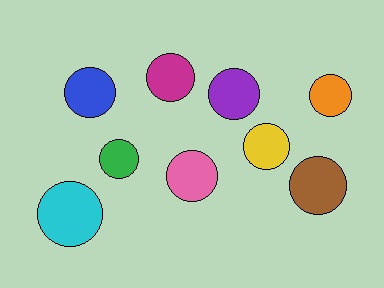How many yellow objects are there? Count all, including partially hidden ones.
There is 1 yellow object.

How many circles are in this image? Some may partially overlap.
There are 9 circles.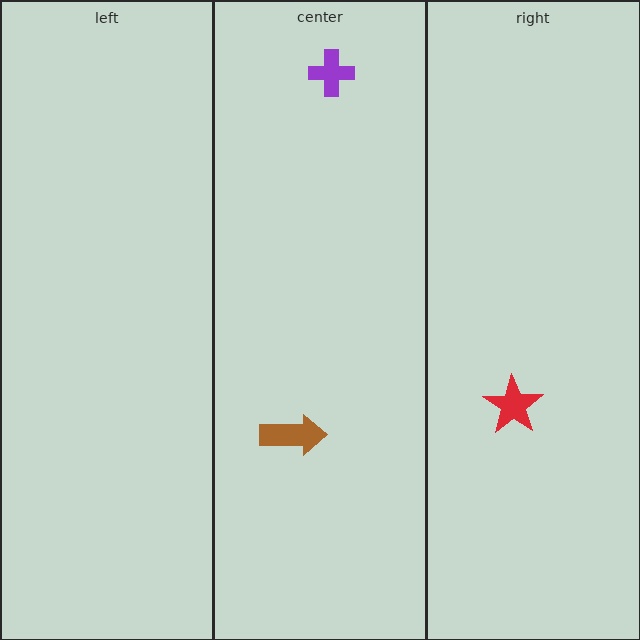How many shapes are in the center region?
2.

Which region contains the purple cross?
The center region.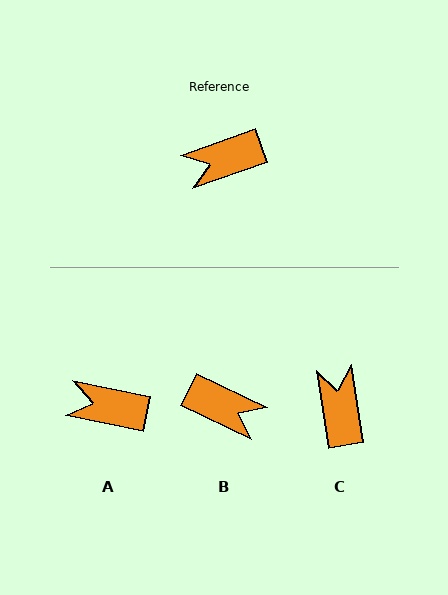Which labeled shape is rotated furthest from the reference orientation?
B, about 135 degrees away.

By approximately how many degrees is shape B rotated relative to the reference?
Approximately 135 degrees counter-clockwise.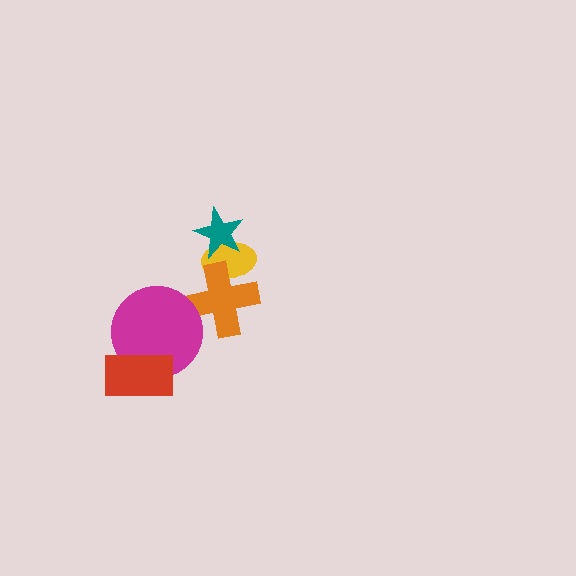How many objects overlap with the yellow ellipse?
2 objects overlap with the yellow ellipse.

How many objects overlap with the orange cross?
2 objects overlap with the orange cross.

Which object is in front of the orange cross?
The magenta circle is in front of the orange cross.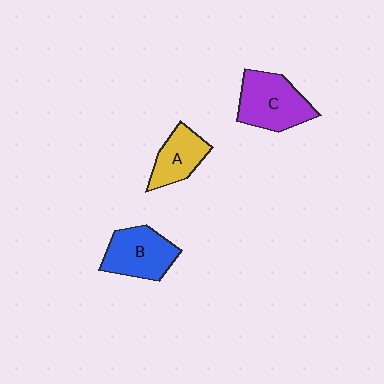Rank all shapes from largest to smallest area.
From largest to smallest: C (purple), B (blue), A (yellow).